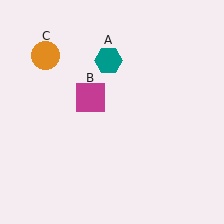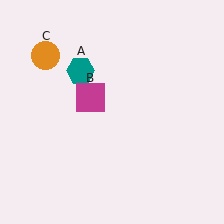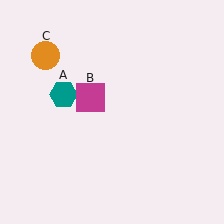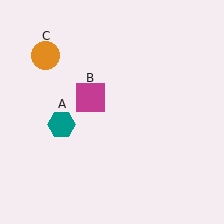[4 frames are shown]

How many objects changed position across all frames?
1 object changed position: teal hexagon (object A).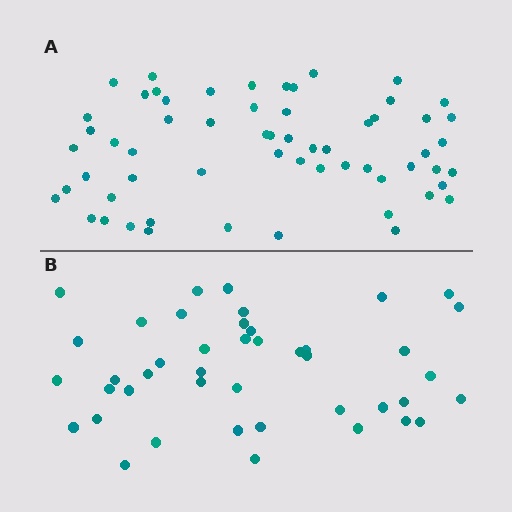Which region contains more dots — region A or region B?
Region A (the top region) has more dots.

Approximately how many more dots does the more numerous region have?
Region A has approximately 15 more dots than region B.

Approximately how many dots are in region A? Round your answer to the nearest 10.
About 60 dots.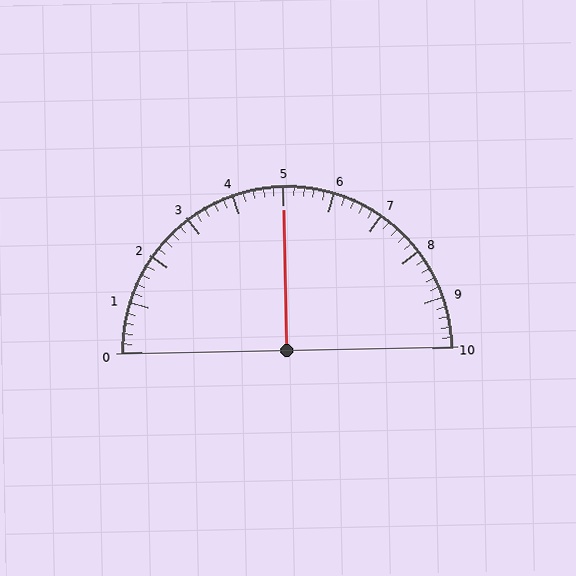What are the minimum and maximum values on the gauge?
The gauge ranges from 0 to 10.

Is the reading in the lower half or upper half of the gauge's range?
The reading is in the upper half of the range (0 to 10).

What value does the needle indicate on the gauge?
The needle indicates approximately 5.0.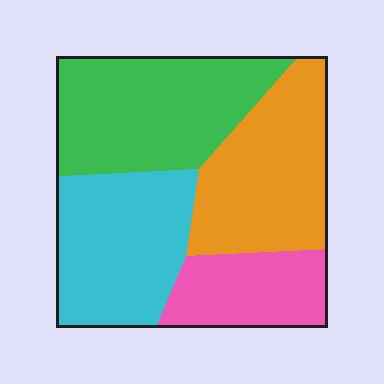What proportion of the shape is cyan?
Cyan takes up between a quarter and a half of the shape.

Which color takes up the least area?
Pink, at roughly 15%.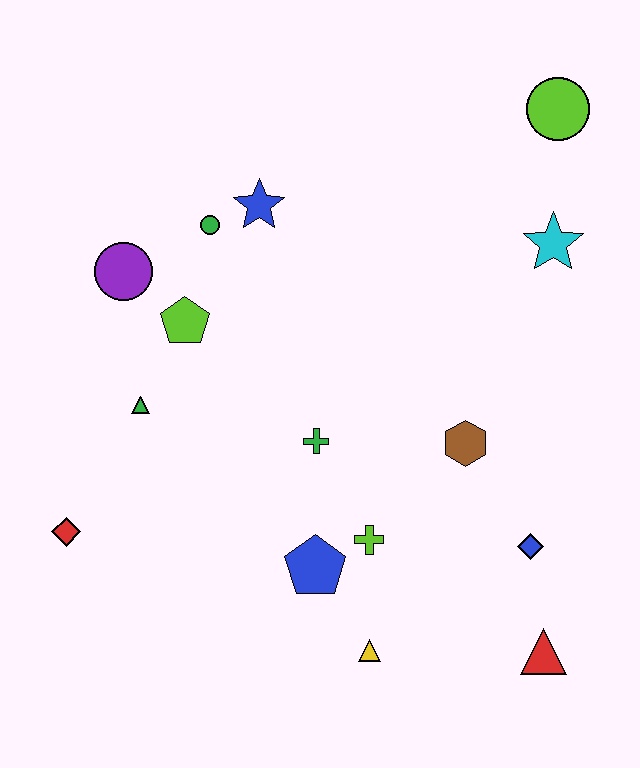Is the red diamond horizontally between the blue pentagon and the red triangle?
No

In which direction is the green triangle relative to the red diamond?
The green triangle is above the red diamond.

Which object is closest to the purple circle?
The lime pentagon is closest to the purple circle.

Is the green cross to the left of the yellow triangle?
Yes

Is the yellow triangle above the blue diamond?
No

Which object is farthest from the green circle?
The red triangle is farthest from the green circle.